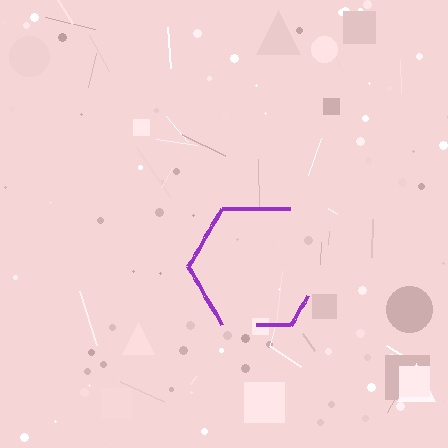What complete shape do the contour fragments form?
The contour fragments form a hexagon.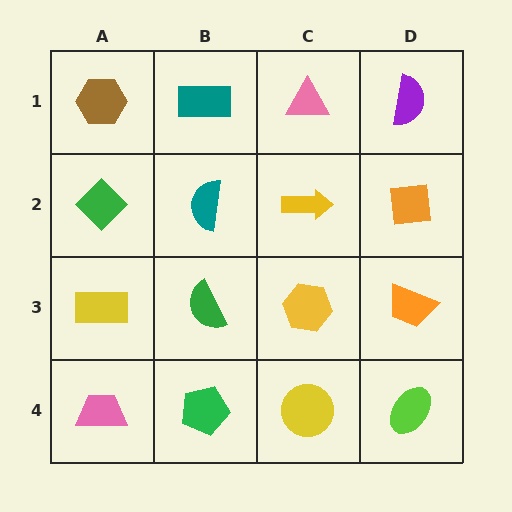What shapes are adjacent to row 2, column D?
A purple semicircle (row 1, column D), an orange trapezoid (row 3, column D), a yellow arrow (row 2, column C).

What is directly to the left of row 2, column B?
A green diamond.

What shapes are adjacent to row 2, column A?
A brown hexagon (row 1, column A), a yellow rectangle (row 3, column A), a teal semicircle (row 2, column B).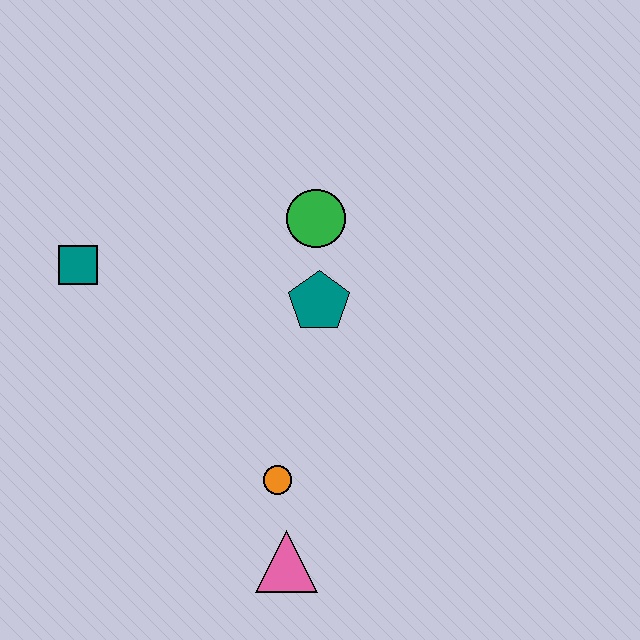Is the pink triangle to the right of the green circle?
No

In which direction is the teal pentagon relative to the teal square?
The teal pentagon is to the right of the teal square.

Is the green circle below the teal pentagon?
No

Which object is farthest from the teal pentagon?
The pink triangle is farthest from the teal pentagon.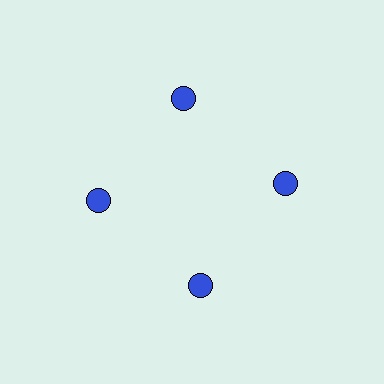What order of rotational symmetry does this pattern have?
This pattern has 4-fold rotational symmetry.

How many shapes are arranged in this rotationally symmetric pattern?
There are 4 shapes, arranged in 4 groups of 1.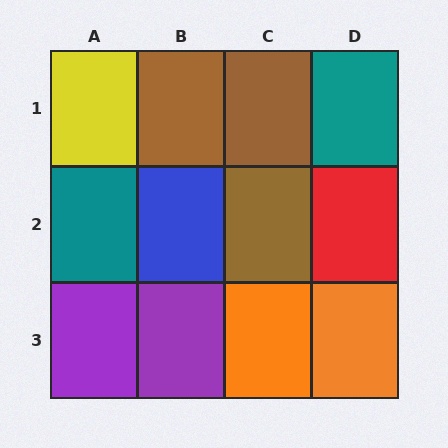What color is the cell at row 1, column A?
Yellow.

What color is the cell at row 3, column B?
Purple.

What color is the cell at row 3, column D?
Orange.